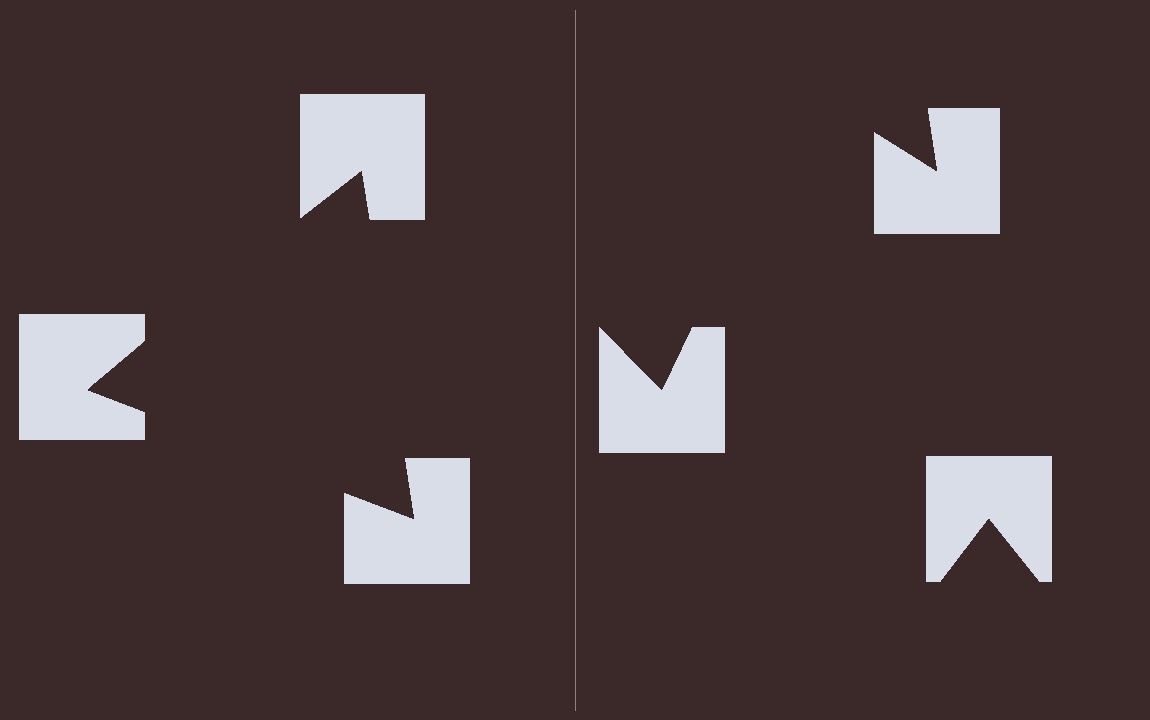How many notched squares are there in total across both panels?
6 — 3 on each side.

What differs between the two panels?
The notched squares are positioned identically on both sides; only the wedge orientations differ. On the left they align to a triangle; on the right they are misaligned.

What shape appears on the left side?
An illusory triangle.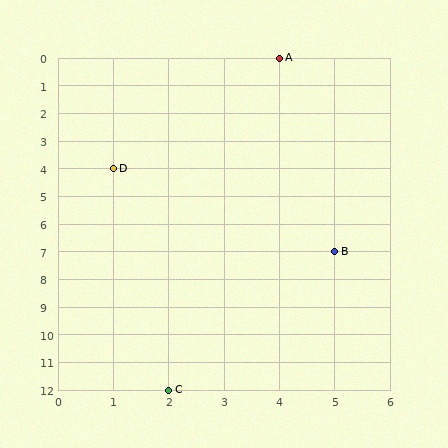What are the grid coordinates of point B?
Point B is at grid coordinates (5, 7).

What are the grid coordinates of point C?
Point C is at grid coordinates (2, 12).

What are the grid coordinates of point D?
Point D is at grid coordinates (1, 4).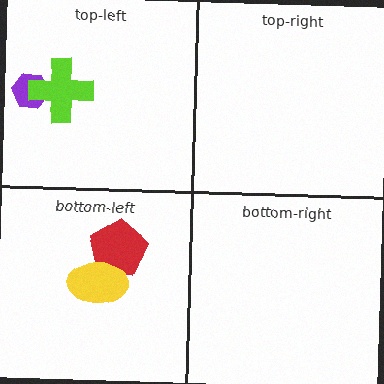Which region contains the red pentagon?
The bottom-left region.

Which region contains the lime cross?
The top-left region.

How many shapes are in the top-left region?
2.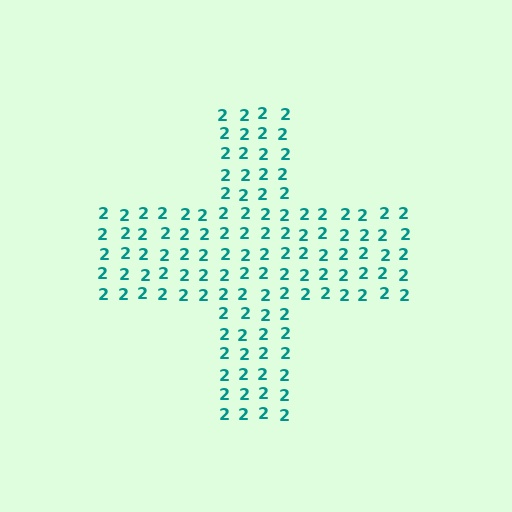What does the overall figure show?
The overall figure shows a cross.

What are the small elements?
The small elements are digit 2's.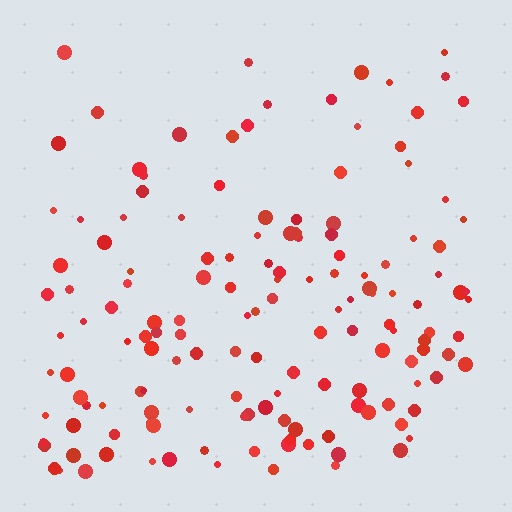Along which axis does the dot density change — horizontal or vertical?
Vertical.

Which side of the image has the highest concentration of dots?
The bottom.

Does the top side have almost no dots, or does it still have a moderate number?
Still a moderate number, just noticeably fewer than the bottom.